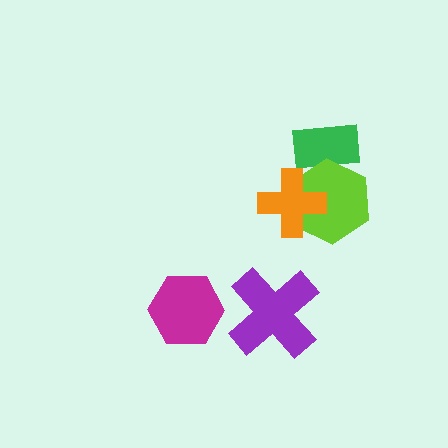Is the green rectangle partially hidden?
Yes, it is partially covered by another shape.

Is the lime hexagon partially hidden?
Yes, it is partially covered by another shape.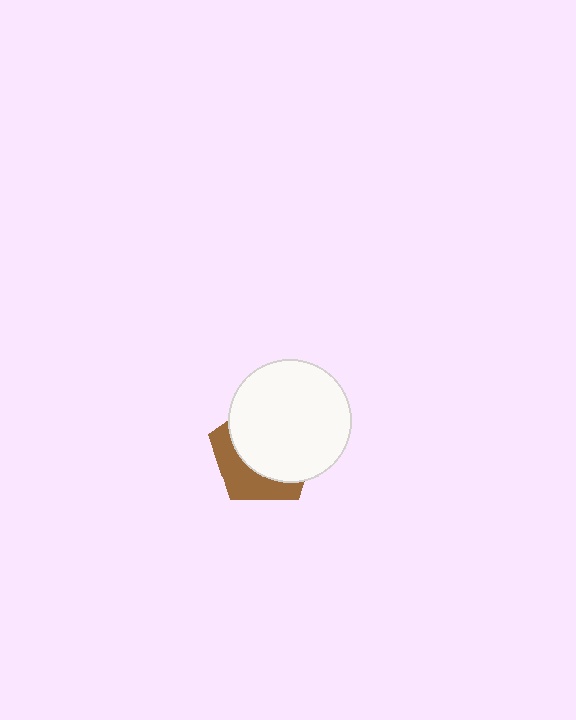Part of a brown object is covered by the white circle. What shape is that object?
It is a pentagon.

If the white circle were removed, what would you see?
You would see the complete brown pentagon.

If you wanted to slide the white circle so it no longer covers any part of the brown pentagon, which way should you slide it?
Slide it toward the upper-right — that is the most direct way to separate the two shapes.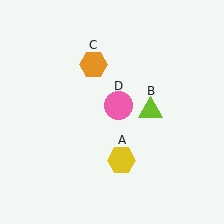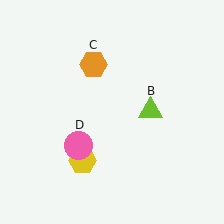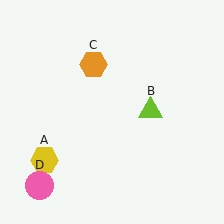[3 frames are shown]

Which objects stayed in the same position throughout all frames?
Lime triangle (object B) and orange hexagon (object C) remained stationary.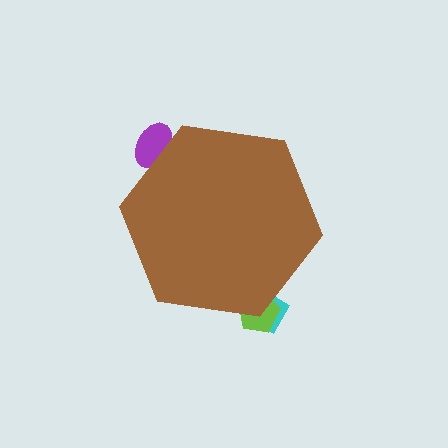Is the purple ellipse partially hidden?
Yes, the purple ellipse is partially hidden behind the brown hexagon.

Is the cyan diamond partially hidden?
Yes, the cyan diamond is partially hidden behind the brown hexagon.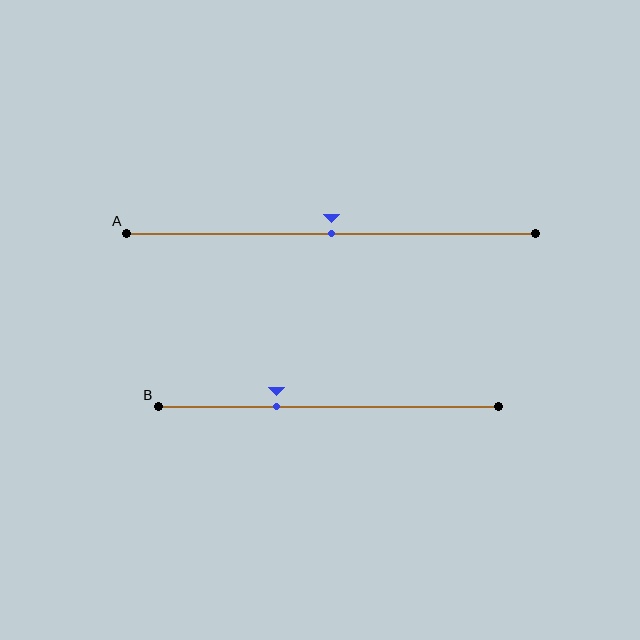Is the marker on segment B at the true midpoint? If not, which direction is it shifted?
No, the marker on segment B is shifted to the left by about 15% of the segment length.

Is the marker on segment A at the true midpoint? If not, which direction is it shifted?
Yes, the marker on segment A is at the true midpoint.